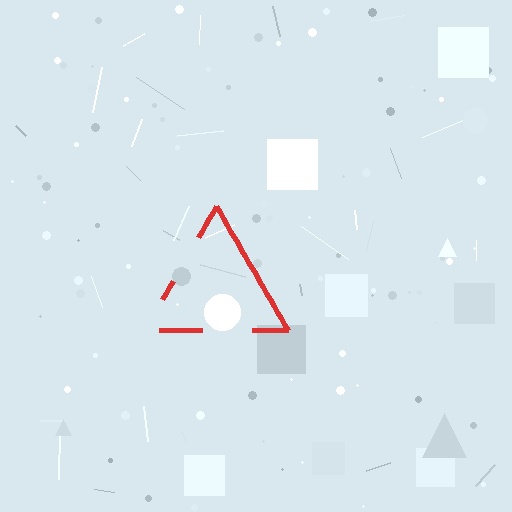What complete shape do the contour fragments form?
The contour fragments form a triangle.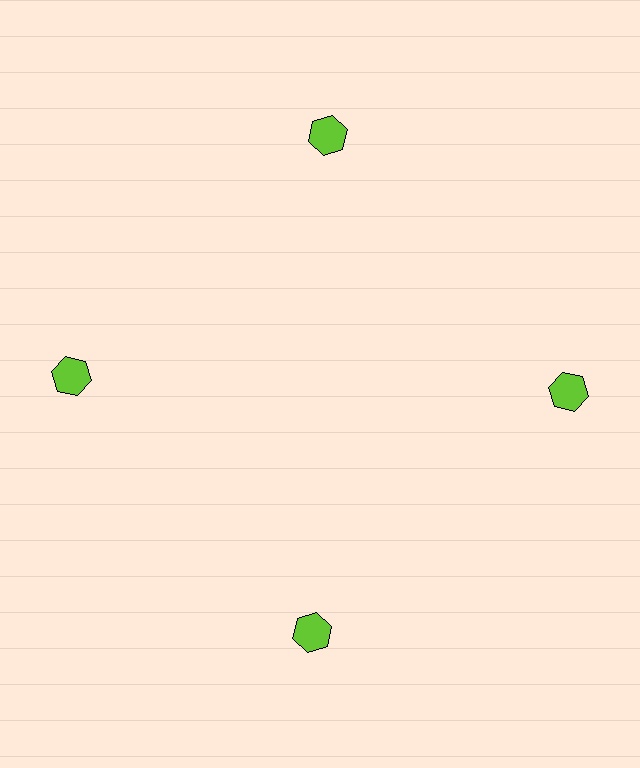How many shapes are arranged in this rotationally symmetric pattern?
There are 4 shapes, arranged in 4 groups of 1.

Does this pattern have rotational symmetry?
Yes, this pattern has 4-fold rotational symmetry. It looks the same after rotating 90 degrees around the center.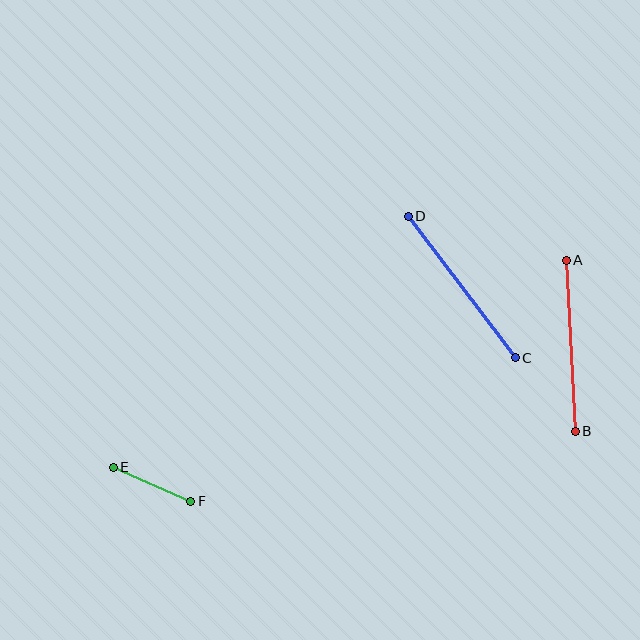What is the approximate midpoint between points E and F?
The midpoint is at approximately (152, 484) pixels.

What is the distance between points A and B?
The distance is approximately 171 pixels.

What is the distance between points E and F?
The distance is approximately 84 pixels.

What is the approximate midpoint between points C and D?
The midpoint is at approximately (462, 287) pixels.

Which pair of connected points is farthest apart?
Points C and D are farthest apart.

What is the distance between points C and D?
The distance is approximately 177 pixels.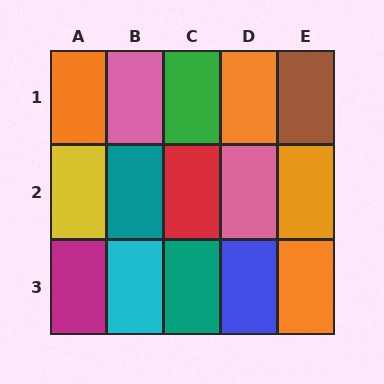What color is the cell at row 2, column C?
Red.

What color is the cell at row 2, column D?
Pink.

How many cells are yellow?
1 cell is yellow.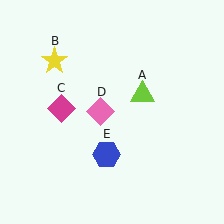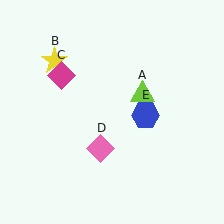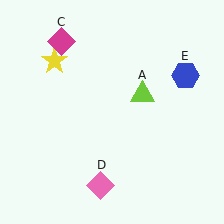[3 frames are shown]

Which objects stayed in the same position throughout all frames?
Lime triangle (object A) and yellow star (object B) remained stationary.